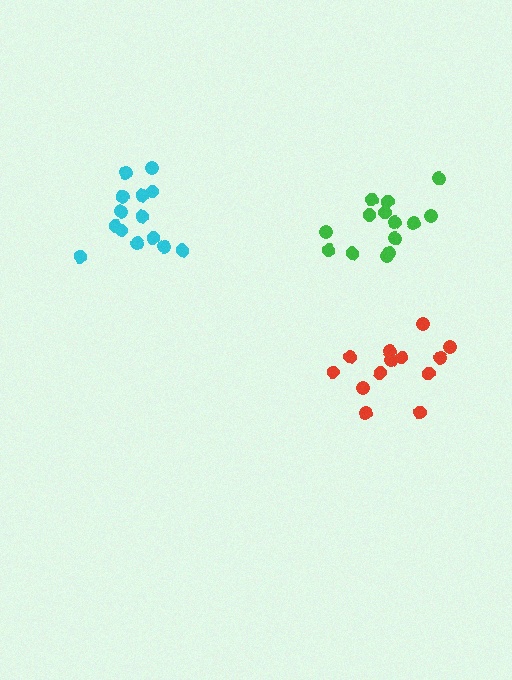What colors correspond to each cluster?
The clusters are colored: red, green, cyan.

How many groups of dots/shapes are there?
There are 3 groups.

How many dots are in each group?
Group 1: 13 dots, Group 2: 14 dots, Group 3: 14 dots (41 total).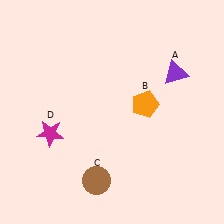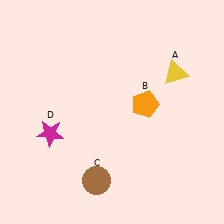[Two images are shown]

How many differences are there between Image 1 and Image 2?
There is 1 difference between the two images.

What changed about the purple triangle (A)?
In Image 1, A is purple. In Image 2, it changed to yellow.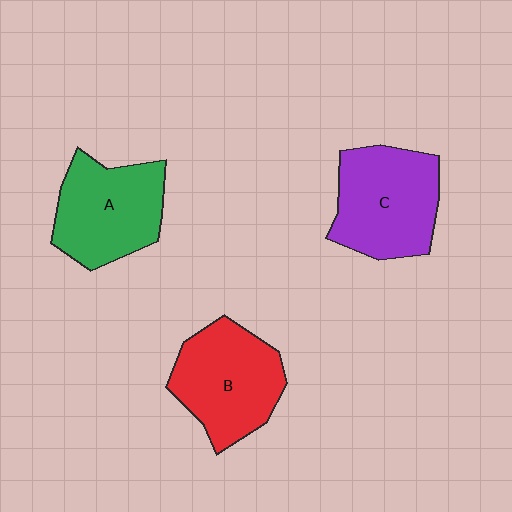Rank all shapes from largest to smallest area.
From largest to smallest: C (purple), B (red), A (green).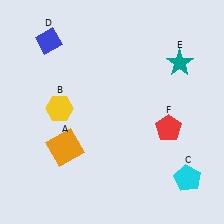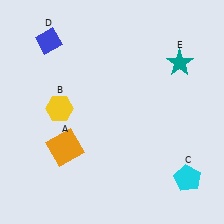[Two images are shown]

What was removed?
The red pentagon (F) was removed in Image 2.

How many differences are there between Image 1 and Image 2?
There is 1 difference between the two images.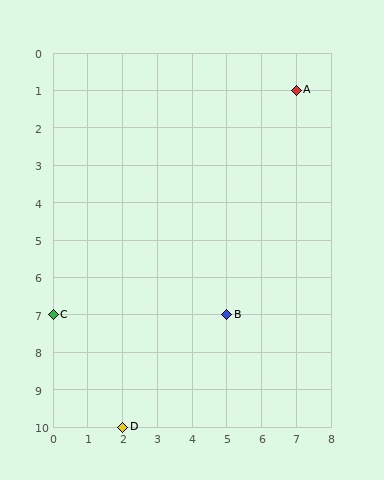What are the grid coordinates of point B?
Point B is at grid coordinates (5, 7).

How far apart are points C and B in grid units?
Points C and B are 5 columns apart.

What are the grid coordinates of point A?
Point A is at grid coordinates (7, 1).